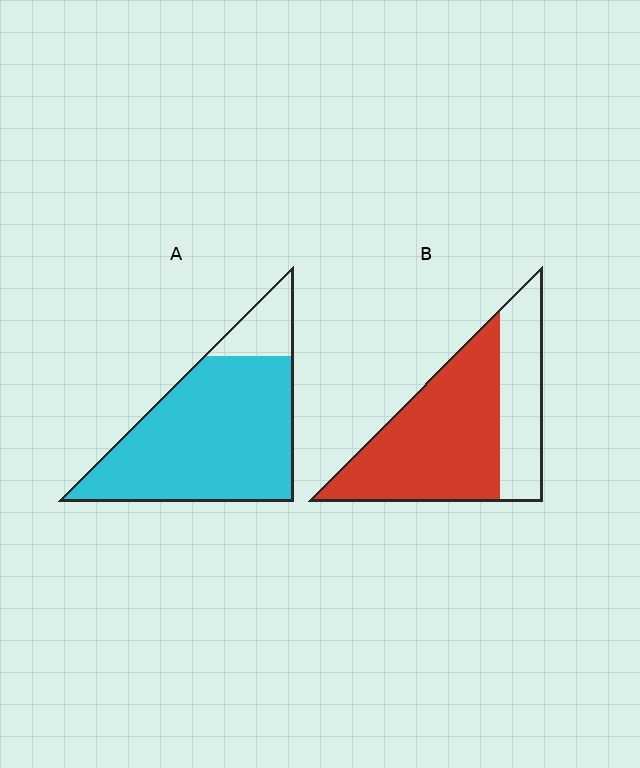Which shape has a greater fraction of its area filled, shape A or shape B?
Shape A.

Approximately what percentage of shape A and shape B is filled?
A is approximately 85% and B is approximately 65%.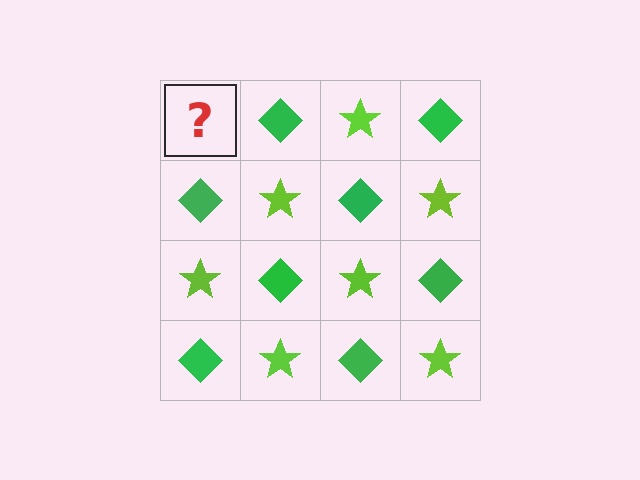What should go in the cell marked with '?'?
The missing cell should contain a lime star.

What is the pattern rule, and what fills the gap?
The rule is that it alternates lime star and green diamond in a checkerboard pattern. The gap should be filled with a lime star.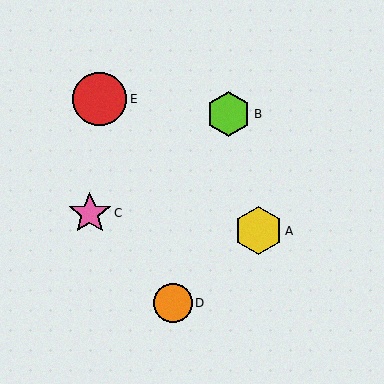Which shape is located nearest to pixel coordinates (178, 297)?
The orange circle (labeled D) at (173, 303) is nearest to that location.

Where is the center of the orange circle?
The center of the orange circle is at (173, 303).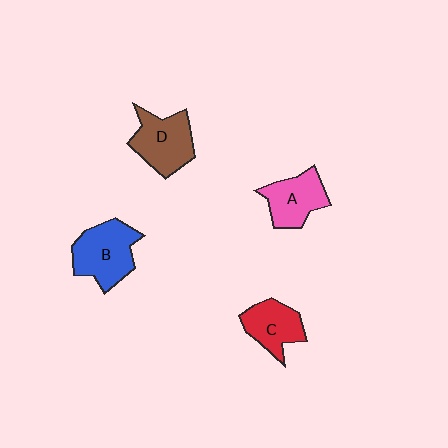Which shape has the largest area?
Shape B (blue).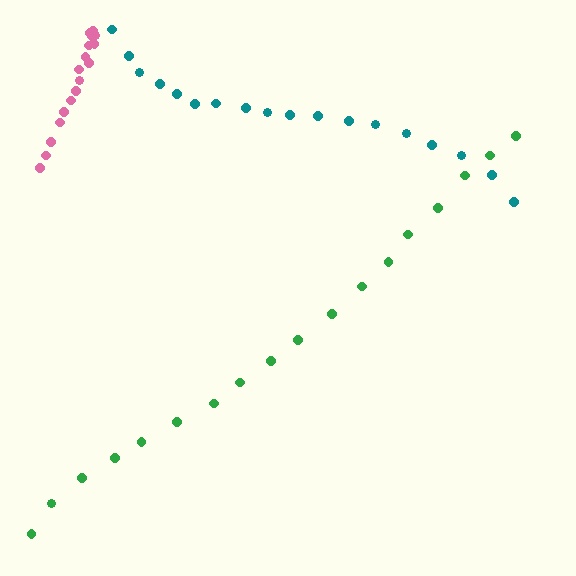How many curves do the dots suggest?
There are 3 distinct paths.